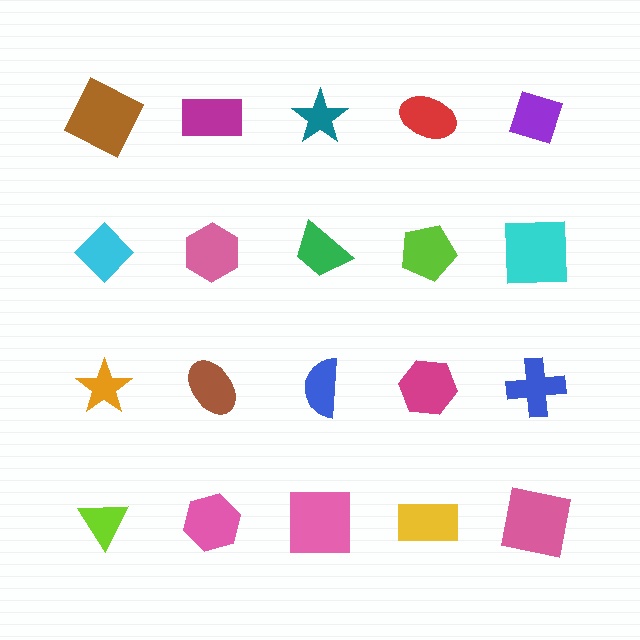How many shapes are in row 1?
5 shapes.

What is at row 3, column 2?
A brown ellipse.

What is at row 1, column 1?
A brown square.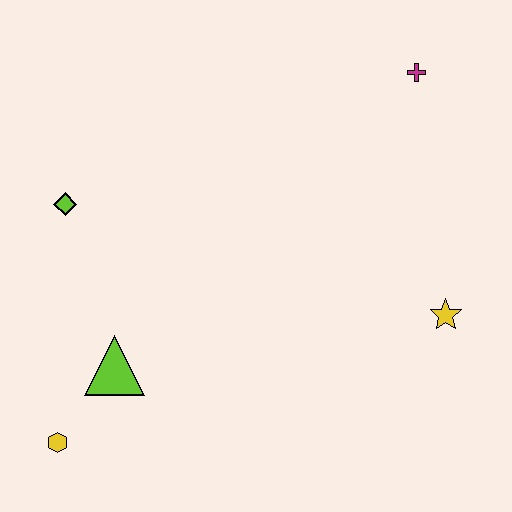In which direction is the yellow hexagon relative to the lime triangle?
The yellow hexagon is below the lime triangle.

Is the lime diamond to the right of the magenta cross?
No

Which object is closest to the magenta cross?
The yellow star is closest to the magenta cross.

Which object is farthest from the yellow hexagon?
The magenta cross is farthest from the yellow hexagon.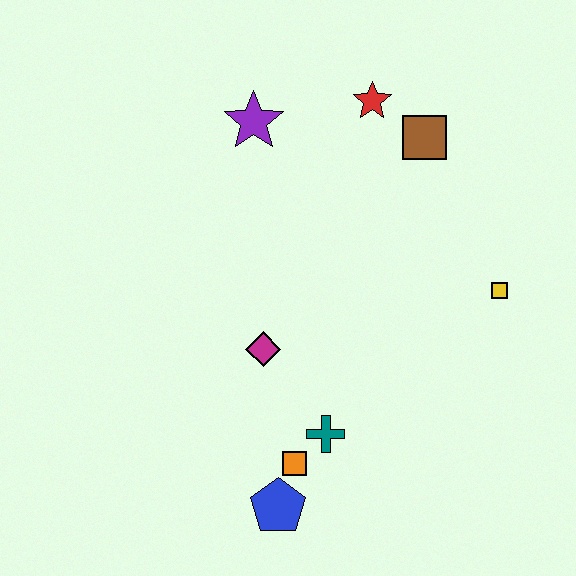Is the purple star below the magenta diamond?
No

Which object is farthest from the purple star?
The blue pentagon is farthest from the purple star.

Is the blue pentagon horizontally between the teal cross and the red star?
No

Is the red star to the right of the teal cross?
Yes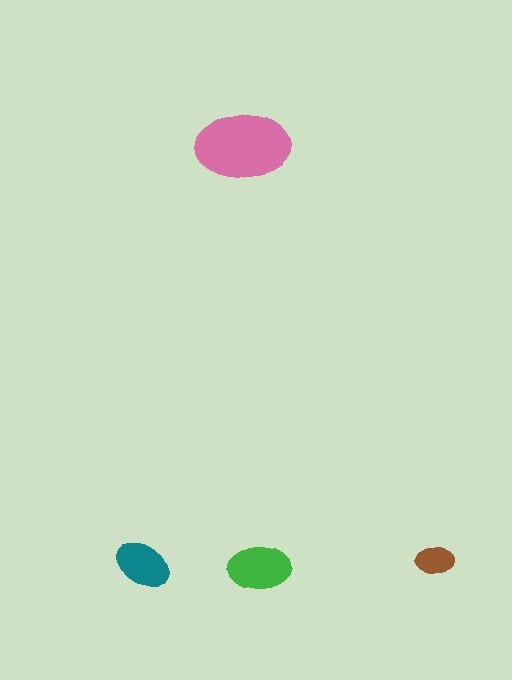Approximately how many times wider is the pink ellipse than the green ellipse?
About 1.5 times wider.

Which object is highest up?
The pink ellipse is topmost.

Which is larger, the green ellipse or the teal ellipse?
The green one.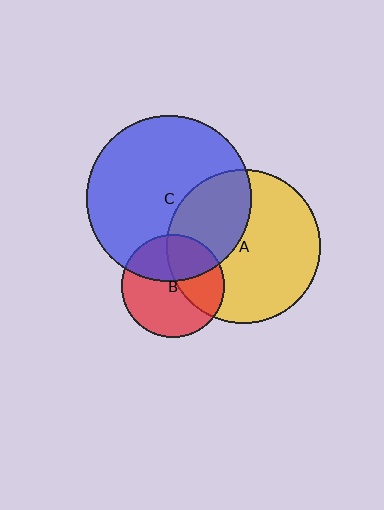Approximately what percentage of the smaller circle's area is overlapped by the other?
Approximately 40%.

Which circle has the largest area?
Circle C (blue).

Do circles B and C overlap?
Yes.